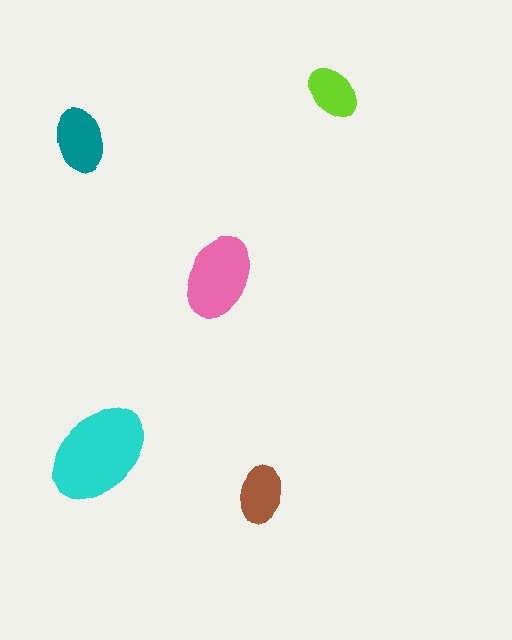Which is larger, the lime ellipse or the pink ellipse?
The pink one.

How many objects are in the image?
There are 5 objects in the image.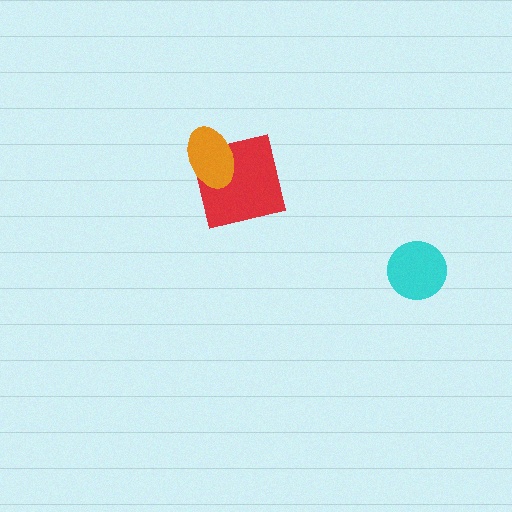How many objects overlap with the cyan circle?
0 objects overlap with the cyan circle.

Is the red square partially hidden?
Yes, it is partially covered by another shape.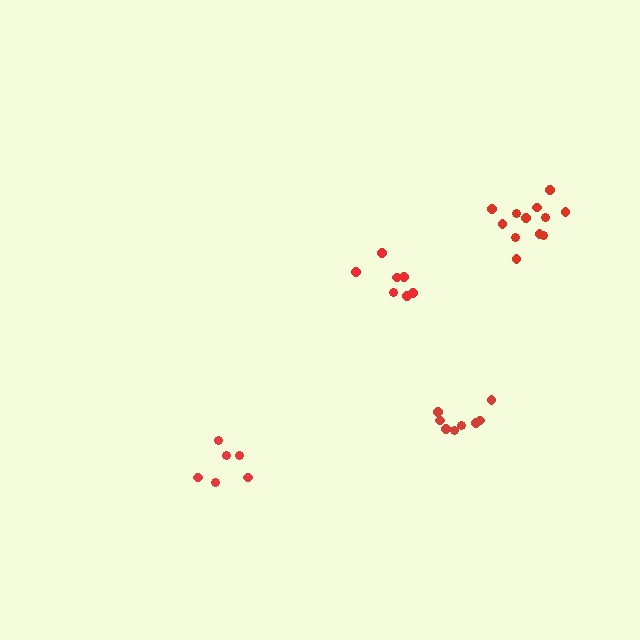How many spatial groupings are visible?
There are 4 spatial groupings.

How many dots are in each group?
Group 1: 12 dots, Group 2: 7 dots, Group 3: 8 dots, Group 4: 6 dots (33 total).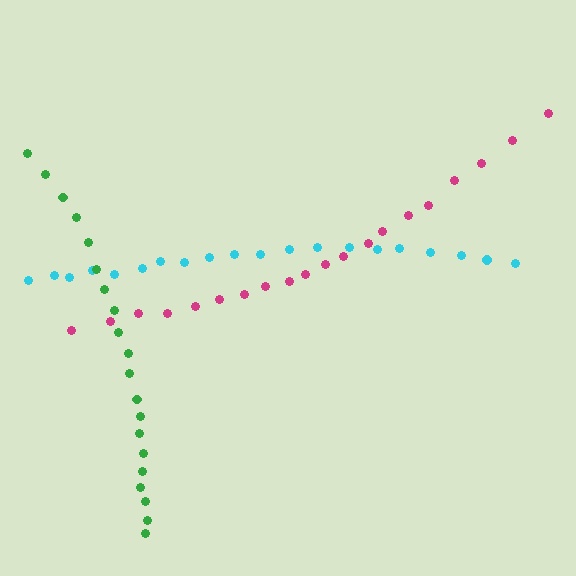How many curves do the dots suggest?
There are 3 distinct paths.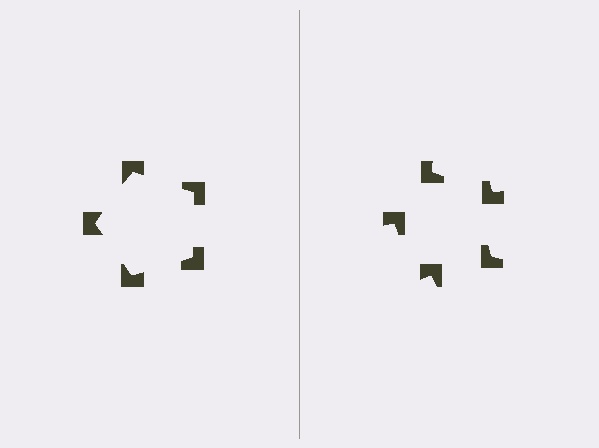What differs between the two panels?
The notched squares are positioned identically on both sides; only the wedge orientations differ. On the left they align to a pentagon; on the right they are misaligned.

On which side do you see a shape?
An illusory pentagon appears on the left side. On the right side the wedge cuts are rotated, so no coherent shape forms.